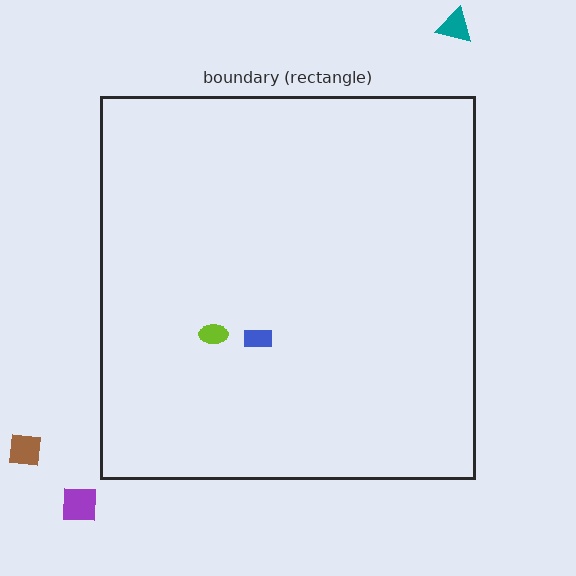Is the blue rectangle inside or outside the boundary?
Inside.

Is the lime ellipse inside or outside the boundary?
Inside.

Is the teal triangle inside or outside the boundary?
Outside.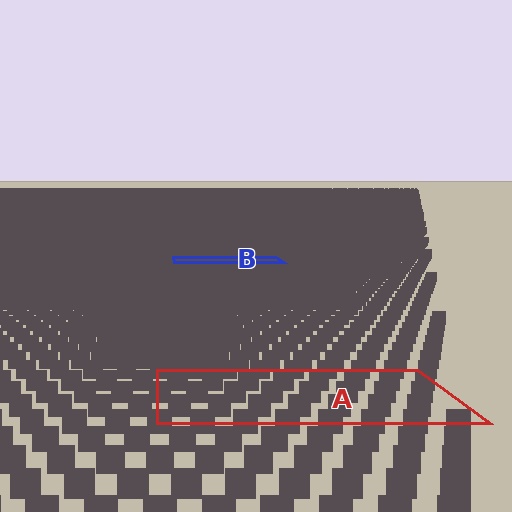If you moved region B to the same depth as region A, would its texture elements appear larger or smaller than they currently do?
They would appear larger. At a closer depth, the same texture elements are projected at a bigger on-screen size.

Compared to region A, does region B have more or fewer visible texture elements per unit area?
Region B has more texture elements per unit area — they are packed more densely because it is farther away.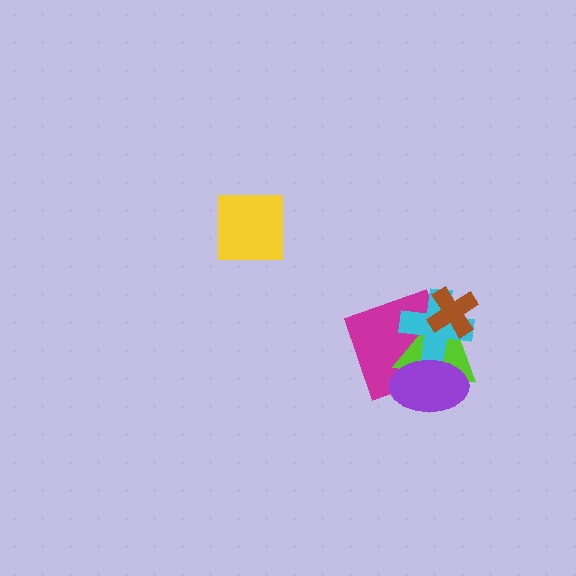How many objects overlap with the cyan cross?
4 objects overlap with the cyan cross.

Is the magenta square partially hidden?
Yes, it is partially covered by another shape.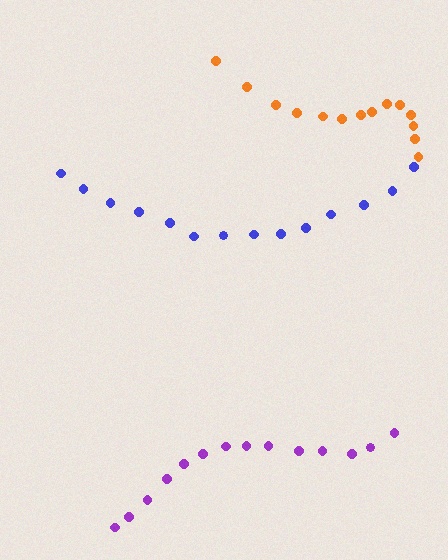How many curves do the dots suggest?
There are 3 distinct paths.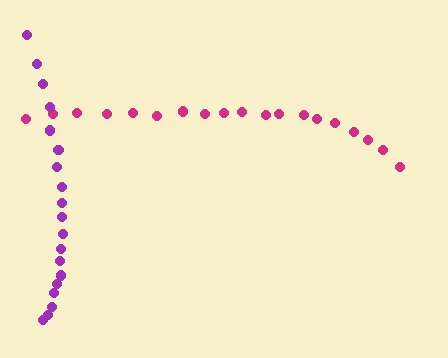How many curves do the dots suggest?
There are 2 distinct paths.